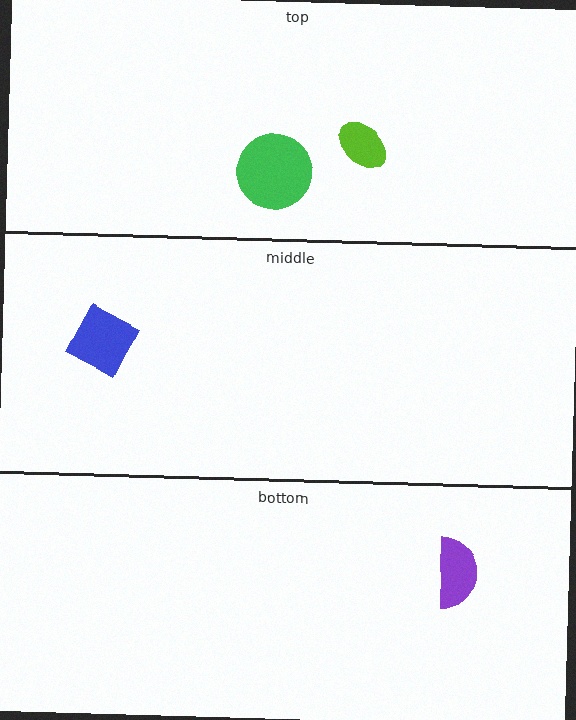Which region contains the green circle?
The top region.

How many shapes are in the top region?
2.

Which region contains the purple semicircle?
The bottom region.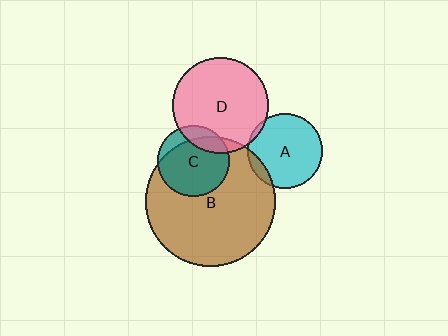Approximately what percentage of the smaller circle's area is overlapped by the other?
Approximately 10%.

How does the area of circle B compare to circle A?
Approximately 3.0 times.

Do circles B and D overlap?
Yes.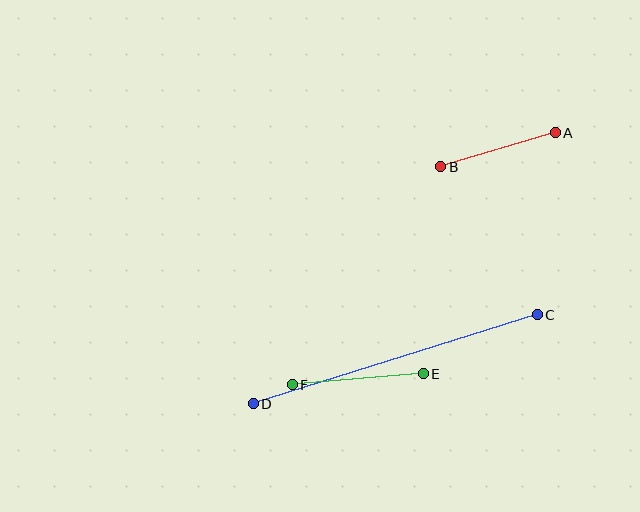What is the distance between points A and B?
The distance is approximately 120 pixels.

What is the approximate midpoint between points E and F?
The midpoint is at approximately (358, 379) pixels.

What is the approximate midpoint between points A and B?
The midpoint is at approximately (498, 150) pixels.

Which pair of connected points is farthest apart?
Points C and D are farthest apart.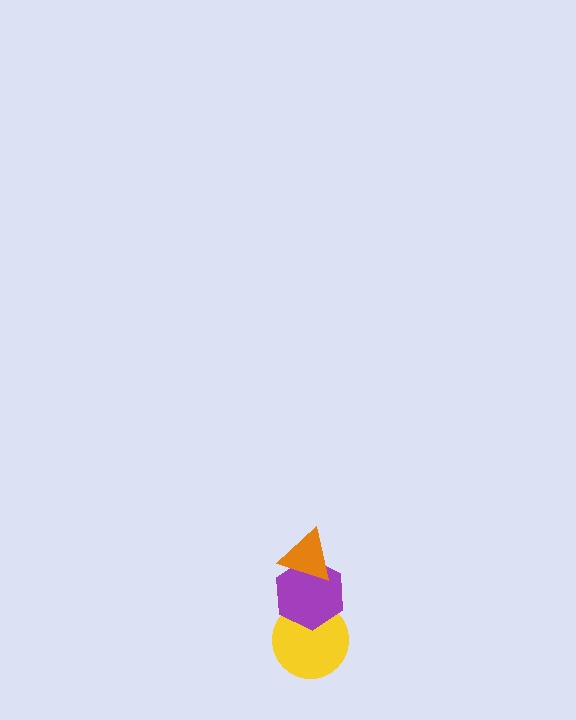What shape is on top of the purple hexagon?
The orange triangle is on top of the purple hexagon.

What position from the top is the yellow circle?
The yellow circle is 3rd from the top.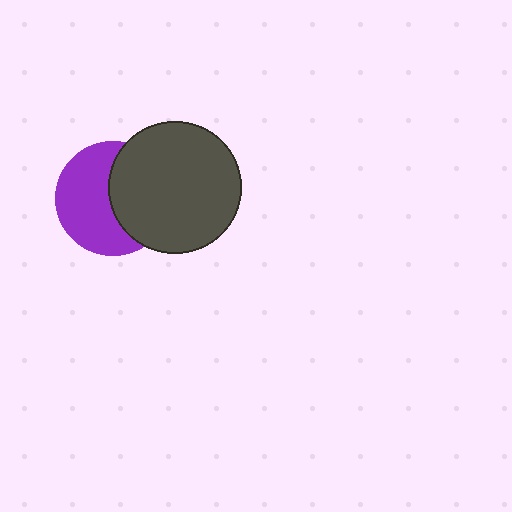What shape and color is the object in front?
The object in front is a dark gray circle.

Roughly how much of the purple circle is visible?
About half of it is visible (roughly 55%).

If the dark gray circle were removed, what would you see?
You would see the complete purple circle.